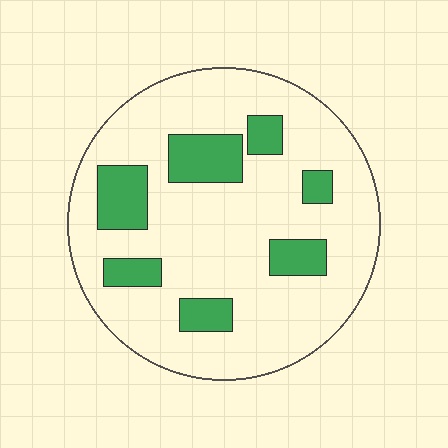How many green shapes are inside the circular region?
7.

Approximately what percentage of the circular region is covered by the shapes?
Approximately 20%.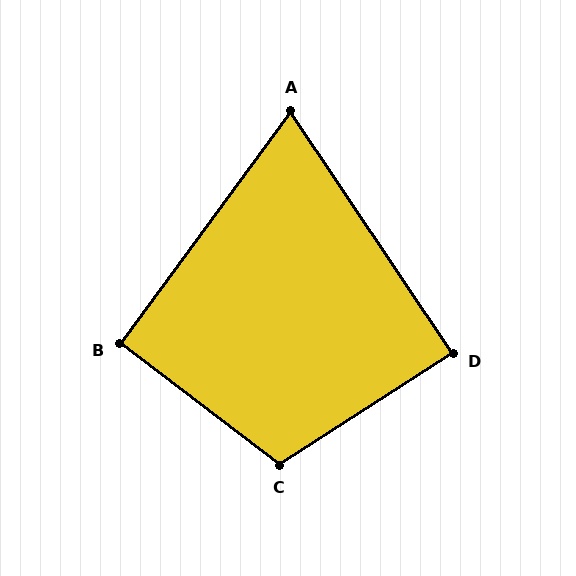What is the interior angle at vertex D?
Approximately 89 degrees (approximately right).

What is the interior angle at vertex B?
Approximately 91 degrees (approximately right).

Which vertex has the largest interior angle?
C, at approximately 110 degrees.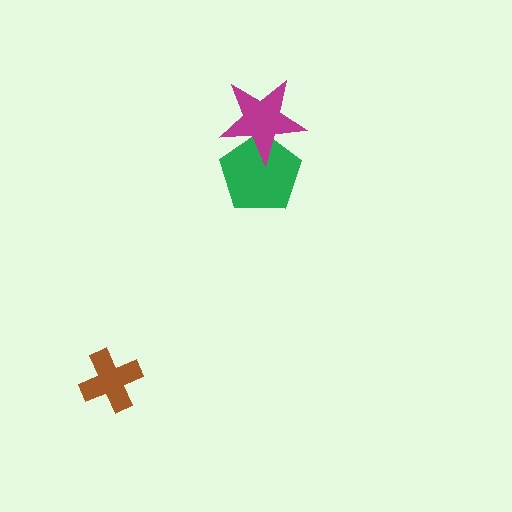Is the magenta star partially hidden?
No, no other shape covers it.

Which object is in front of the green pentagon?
The magenta star is in front of the green pentagon.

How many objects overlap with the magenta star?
1 object overlaps with the magenta star.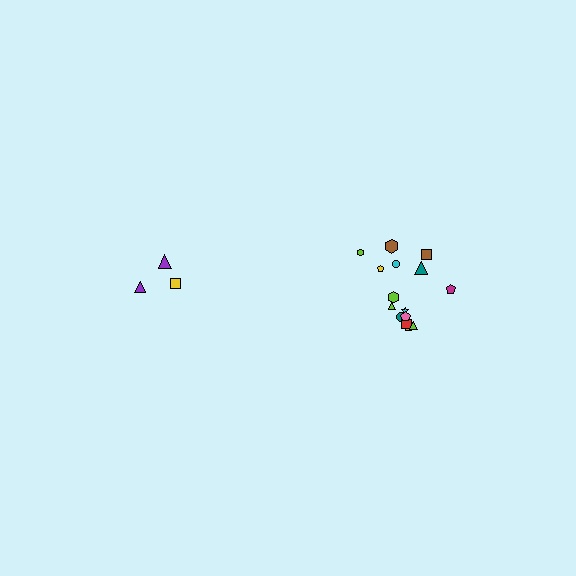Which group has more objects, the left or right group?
The right group.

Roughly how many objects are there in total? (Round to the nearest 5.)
Roughly 20 objects in total.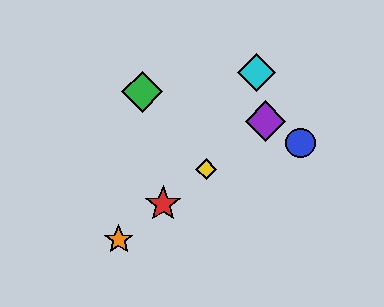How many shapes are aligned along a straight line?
4 shapes (the red star, the yellow diamond, the purple diamond, the orange star) are aligned along a straight line.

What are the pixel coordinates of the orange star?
The orange star is at (119, 240).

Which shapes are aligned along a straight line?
The red star, the yellow diamond, the purple diamond, the orange star are aligned along a straight line.